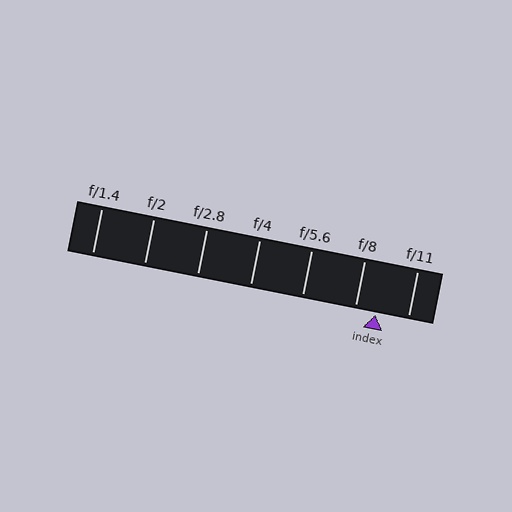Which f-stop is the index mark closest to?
The index mark is closest to f/8.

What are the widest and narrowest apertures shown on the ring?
The widest aperture shown is f/1.4 and the narrowest is f/11.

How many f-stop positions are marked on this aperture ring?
There are 7 f-stop positions marked.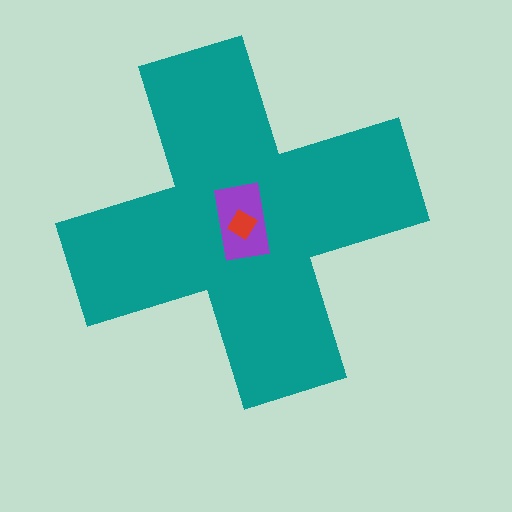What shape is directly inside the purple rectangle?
The red diamond.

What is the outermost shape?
The teal cross.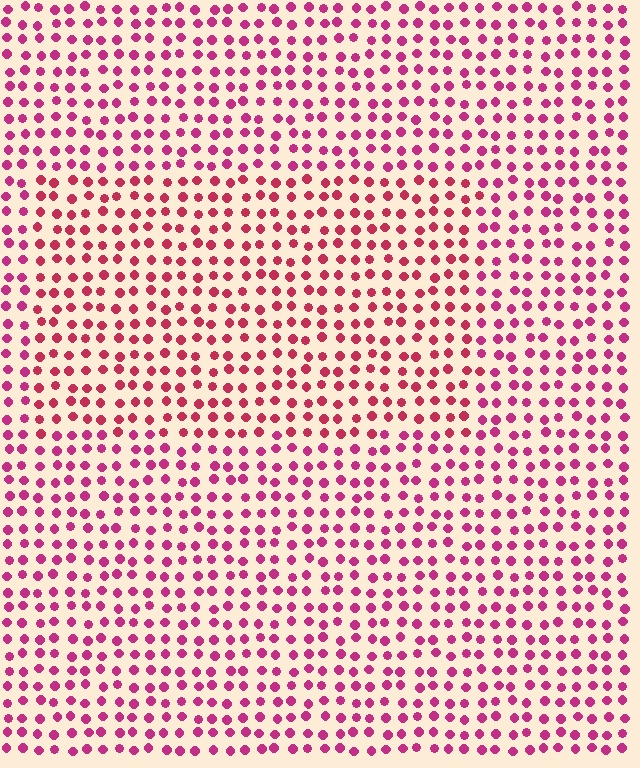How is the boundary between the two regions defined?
The boundary is defined purely by a slight shift in hue (about 20 degrees). Spacing, size, and orientation are identical on both sides.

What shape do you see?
I see a rectangle.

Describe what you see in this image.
The image is filled with small magenta elements in a uniform arrangement. A rectangle-shaped region is visible where the elements are tinted to a slightly different hue, forming a subtle color boundary.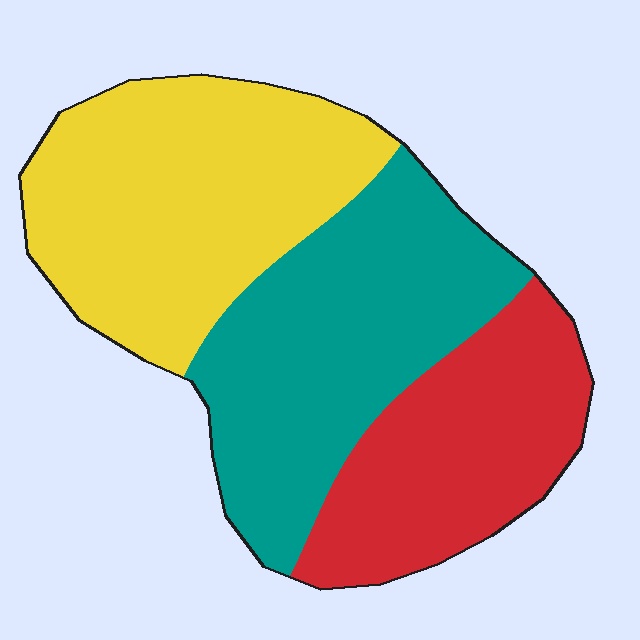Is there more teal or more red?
Teal.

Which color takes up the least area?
Red, at roughly 25%.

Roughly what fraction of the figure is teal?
Teal takes up about three eighths (3/8) of the figure.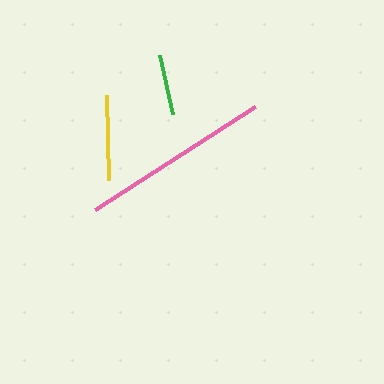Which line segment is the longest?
The pink line is the longest at approximately 190 pixels.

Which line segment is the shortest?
The green line is the shortest at approximately 60 pixels.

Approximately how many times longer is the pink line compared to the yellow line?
The pink line is approximately 2.2 times the length of the yellow line.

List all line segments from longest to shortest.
From longest to shortest: pink, yellow, green.